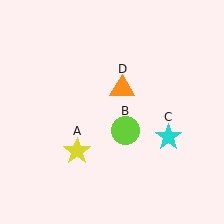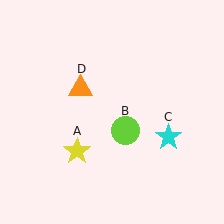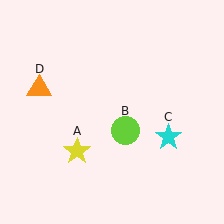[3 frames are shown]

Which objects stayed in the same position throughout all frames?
Yellow star (object A) and lime circle (object B) and cyan star (object C) remained stationary.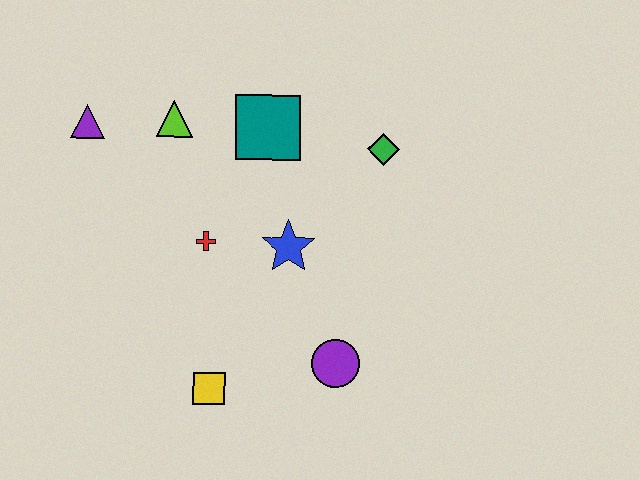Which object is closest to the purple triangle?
The lime triangle is closest to the purple triangle.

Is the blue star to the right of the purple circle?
No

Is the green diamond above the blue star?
Yes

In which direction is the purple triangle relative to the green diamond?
The purple triangle is to the left of the green diamond.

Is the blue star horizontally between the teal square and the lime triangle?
No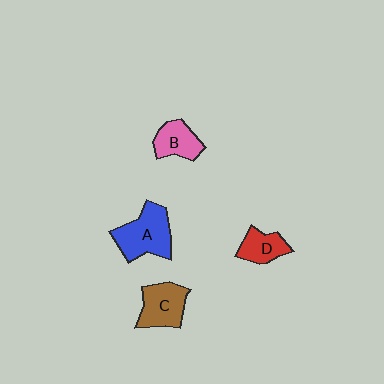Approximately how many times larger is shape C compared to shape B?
Approximately 1.3 times.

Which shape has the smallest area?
Shape D (red).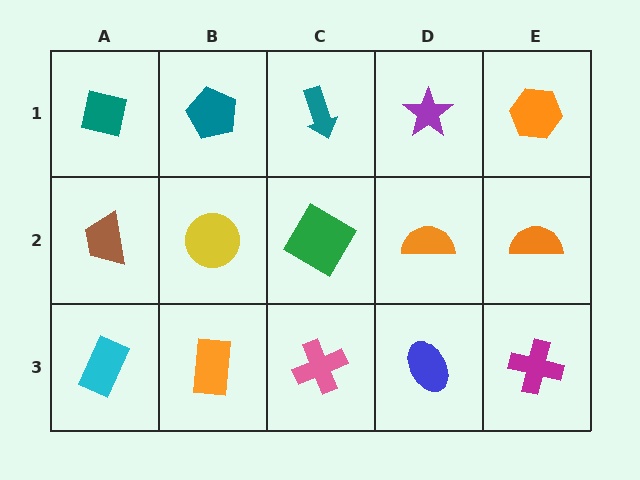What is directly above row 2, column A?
A teal square.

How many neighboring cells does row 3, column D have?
3.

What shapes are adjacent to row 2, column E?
An orange hexagon (row 1, column E), a magenta cross (row 3, column E), an orange semicircle (row 2, column D).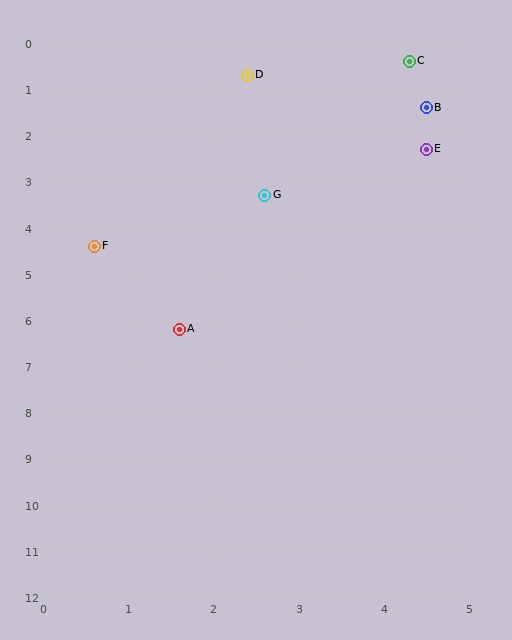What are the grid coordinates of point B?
Point B is at approximately (4.5, 1.4).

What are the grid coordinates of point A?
Point A is at approximately (1.6, 6.2).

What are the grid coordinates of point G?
Point G is at approximately (2.6, 3.3).